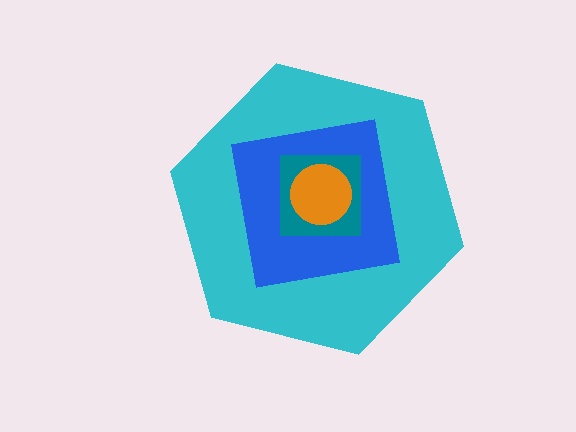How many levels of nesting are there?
4.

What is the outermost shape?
The cyan hexagon.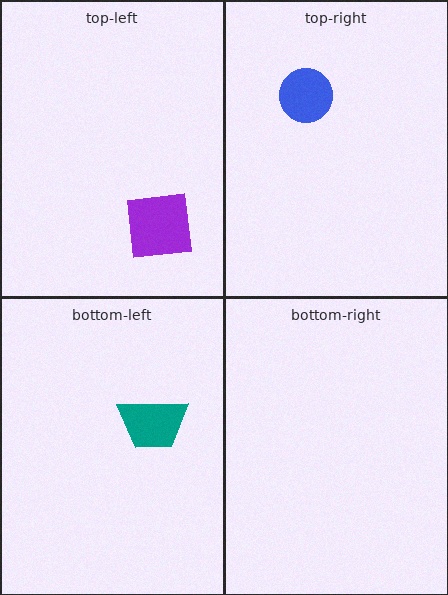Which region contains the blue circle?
The top-right region.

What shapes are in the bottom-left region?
The teal trapezoid.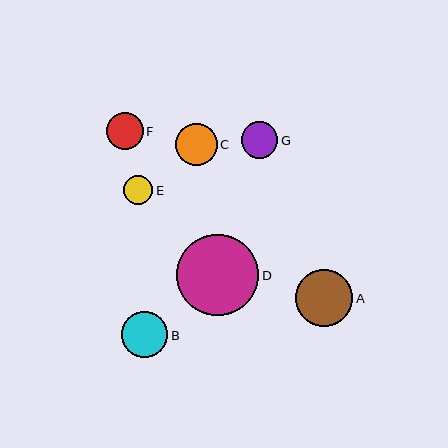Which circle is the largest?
Circle D is the largest with a size of approximately 82 pixels.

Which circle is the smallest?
Circle E is the smallest with a size of approximately 29 pixels.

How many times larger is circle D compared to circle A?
Circle D is approximately 1.4 times the size of circle A.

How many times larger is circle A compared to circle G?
Circle A is approximately 1.6 times the size of circle G.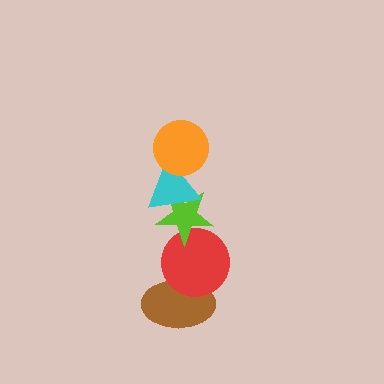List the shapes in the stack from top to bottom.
From top to bottom: the orange circle, the cyan triangle, the lime star, the red circle, the brown ellipse.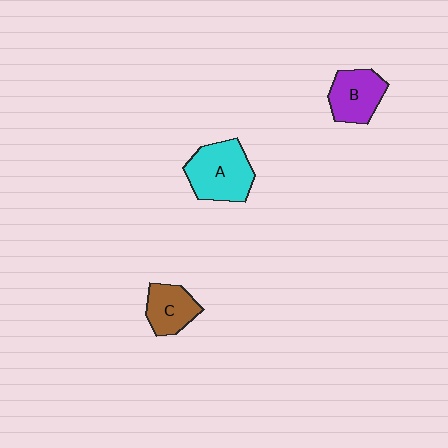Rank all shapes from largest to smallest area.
From largest to smallest: A (cyan), B (purple), C (brown).